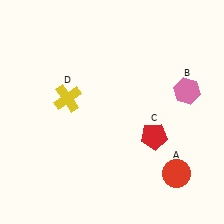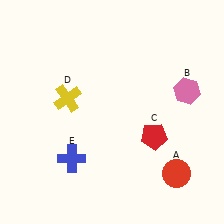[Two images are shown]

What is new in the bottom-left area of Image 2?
A blue cross (E) was added in the bottom-left area of Image 2.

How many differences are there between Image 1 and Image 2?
There is 1 difference between the two images.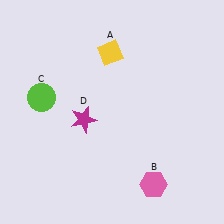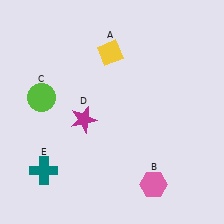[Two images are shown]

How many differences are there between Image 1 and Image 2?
There is 1 difference between the two images.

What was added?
A teal cross (E) was added in Image 2.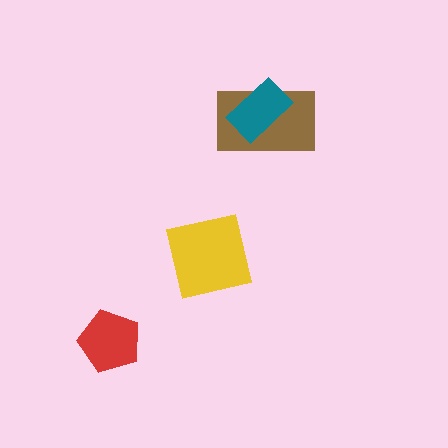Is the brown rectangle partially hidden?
Yes, it is partially covered by another shape.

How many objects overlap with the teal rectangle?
1 object overlaps with the teal rectangle.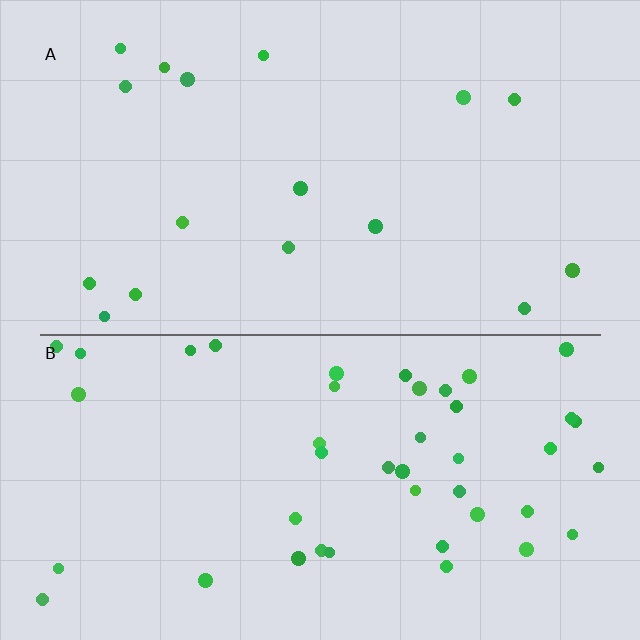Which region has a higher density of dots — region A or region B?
B (the bottom).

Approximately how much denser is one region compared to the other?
Approximately 2.6× — region B over region A.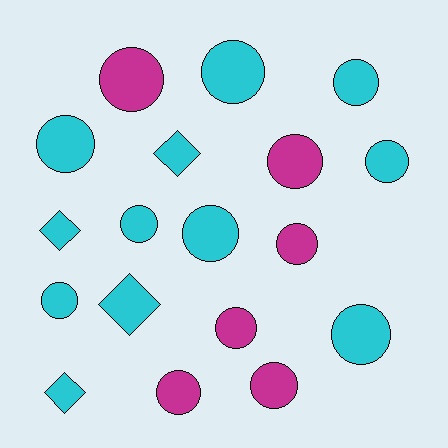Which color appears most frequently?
Cyan, with 12 objects.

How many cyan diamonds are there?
There are 4 cyan diamonds.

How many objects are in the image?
There are 18 objects.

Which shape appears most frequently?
Circle, with 14 objects.